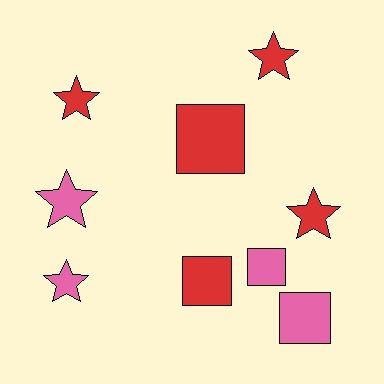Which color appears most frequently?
Red, with 5 objects.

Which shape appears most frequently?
Star, with 5 objects.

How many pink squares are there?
There are 2 pink squares.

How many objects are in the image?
There are 9 objects.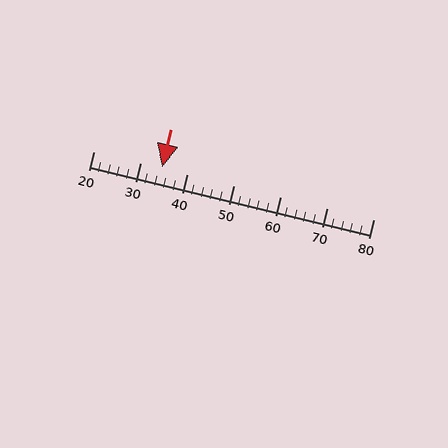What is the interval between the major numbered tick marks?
The major tick marks are spaced 10 units apart.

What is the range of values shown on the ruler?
The ruler shows values from 20 to 80.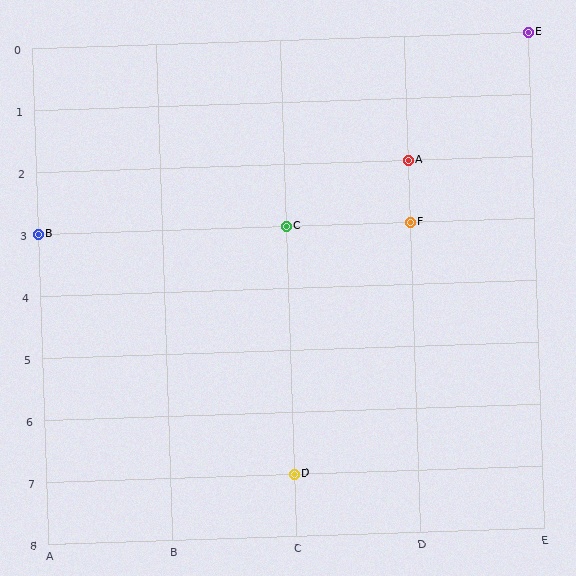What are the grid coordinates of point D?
Point D is at grid coordinates (C, 7).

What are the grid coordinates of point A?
Point A is at grid coordinates (D, 2).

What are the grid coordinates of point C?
Point C is at grid coordinates (C, 3).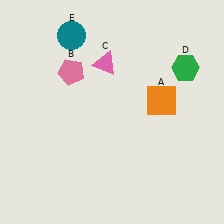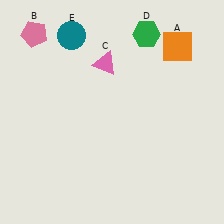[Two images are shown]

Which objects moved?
The objects that moved are: the orange square (A), the pink pentagon (B), the green hexagon (D).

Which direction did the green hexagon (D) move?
The green hexagon (D) moved left.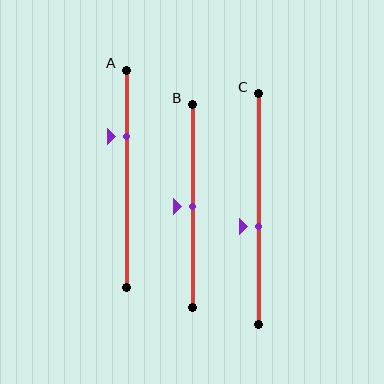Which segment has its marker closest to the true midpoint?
Segment B has its marker closest to the true midpoint.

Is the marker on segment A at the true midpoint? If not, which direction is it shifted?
No, the marker on segment A is shifted upward by about 20% of the segment length.